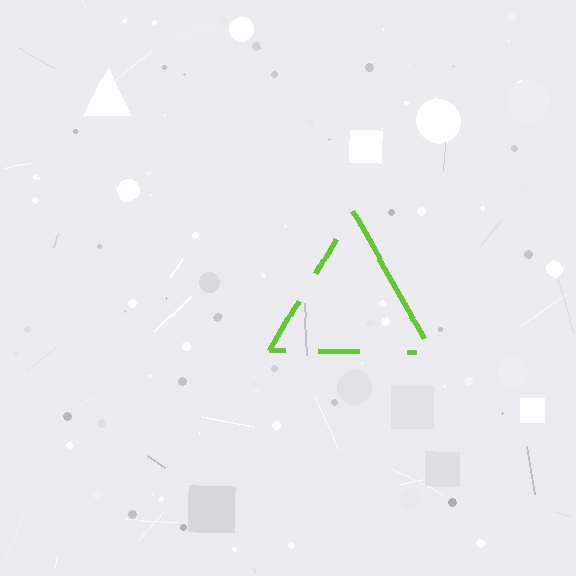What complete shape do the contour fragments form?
The contour fragments form a triangle.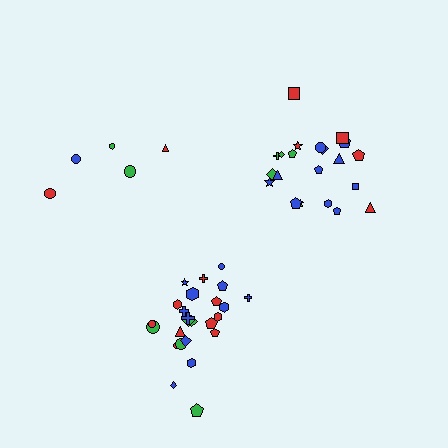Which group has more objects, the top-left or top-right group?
The top-right group.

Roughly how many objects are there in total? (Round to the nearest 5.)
Roughly 50 objects in total.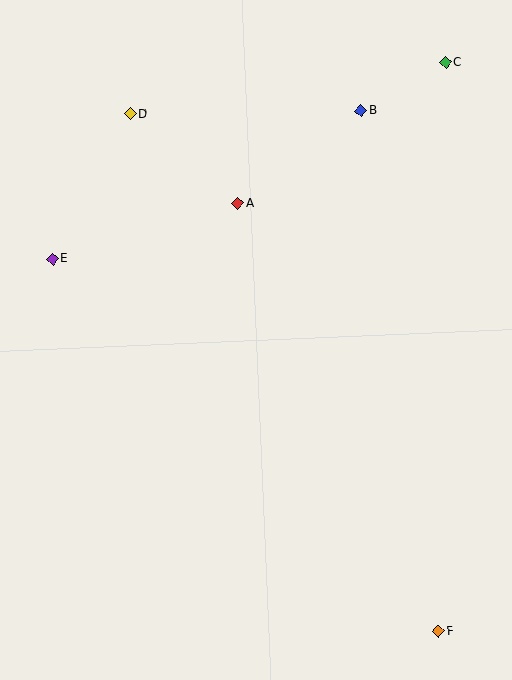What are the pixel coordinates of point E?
Point E is at (52, 259).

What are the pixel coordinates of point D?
Point D is at (130, 114).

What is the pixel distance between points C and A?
The distance between C and A is 251 pixels.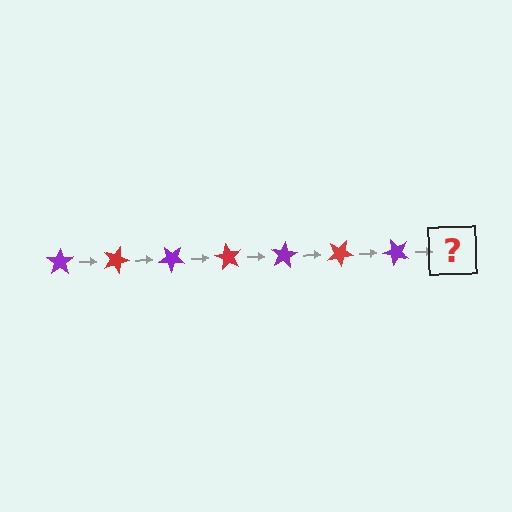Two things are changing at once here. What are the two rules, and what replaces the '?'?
The two rules are that it rotates 20 degrees each step and the color cycles through purple and red. The '?' should be a red star, rotated 140 degrees from the start.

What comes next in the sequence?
The next element should be a red star, rotated 140 degrees from the start.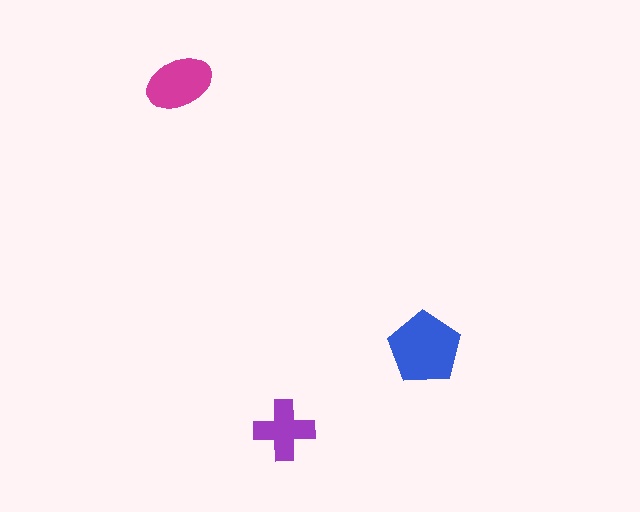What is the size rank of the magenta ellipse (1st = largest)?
2nd.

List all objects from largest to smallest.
The blue pentagon, the magenta ellipse, the purple cross.